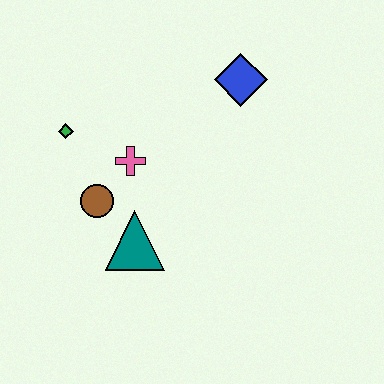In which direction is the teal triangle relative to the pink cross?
The teal triangle is below the pink cross.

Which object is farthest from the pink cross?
The blue diamond is farthest from the pink cross.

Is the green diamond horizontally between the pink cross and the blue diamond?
No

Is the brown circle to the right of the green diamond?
Yes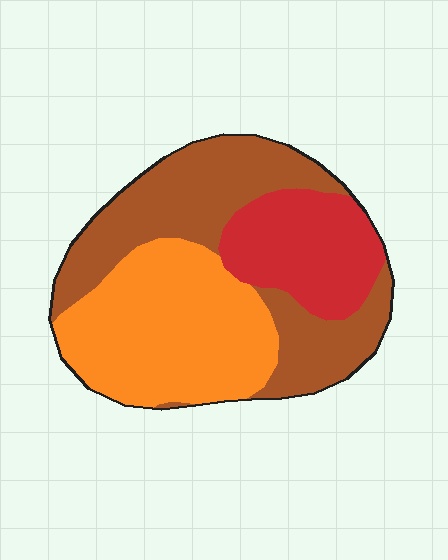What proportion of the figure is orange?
Orange covers about 40% of the figure.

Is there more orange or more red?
Orange.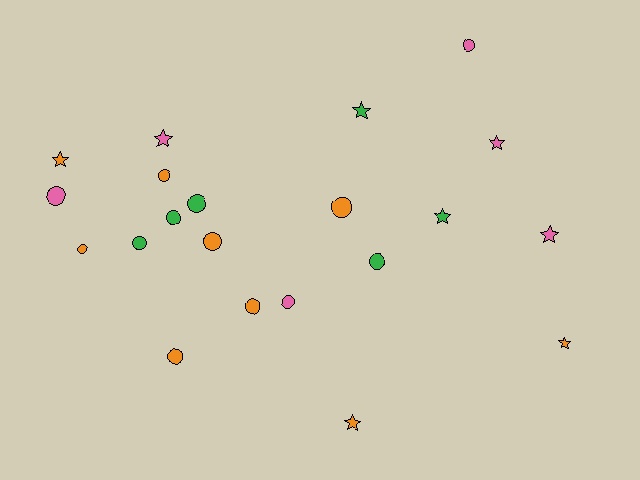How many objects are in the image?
There are 21 objects.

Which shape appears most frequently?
Circle, with 13 objects.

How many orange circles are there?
There are 6 orange circles.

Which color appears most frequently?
Orange, with 9 objects.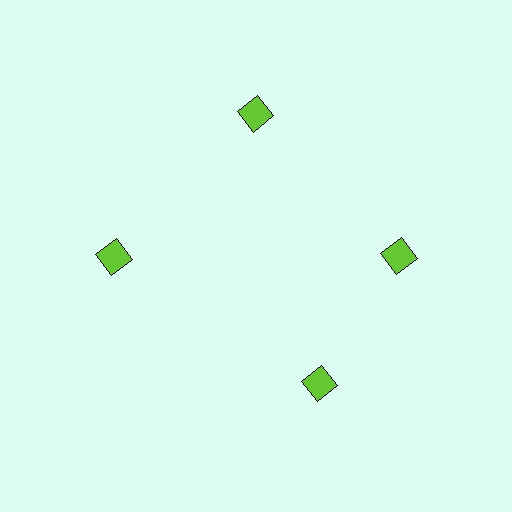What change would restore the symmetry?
The symmetry would be restored by rotating it back into even spacing with its neighbors so that all 4 squares sit at equal angles and equal distance from the center.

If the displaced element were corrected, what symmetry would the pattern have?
It would have 4-fold rotational symmetry — the pattern would map onto itself every 90 degrees.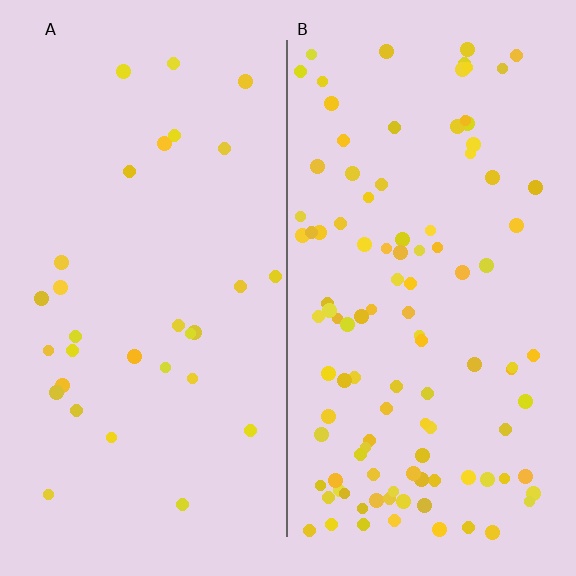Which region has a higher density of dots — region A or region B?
B (the right).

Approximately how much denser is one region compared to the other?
Approximately 3.4× — region B over region A.